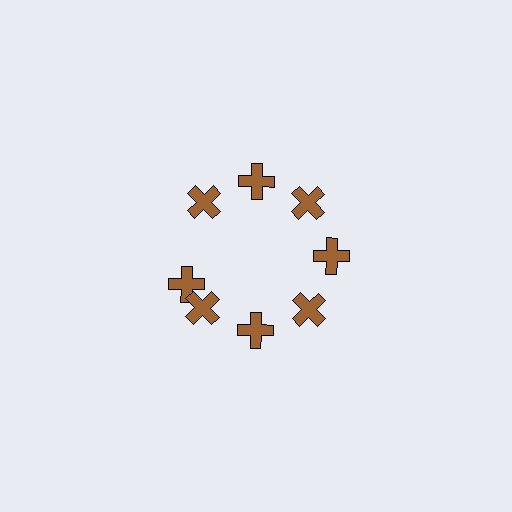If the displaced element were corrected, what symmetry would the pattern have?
It would have 8-fold rotational symmetry — the pattern would map onto itself every 45 degrees.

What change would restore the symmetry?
The symmetry would be restored by rotating it back into even spacing with its neighbors so that all 8 crosses sit at equal angles and equal distance from the center.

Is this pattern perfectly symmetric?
No. The 8 brown crosses are arranged in a ring, but one element near the 9 o'clock position is rotated out of alignment along the ring, breaking the 8-fold rotational symmetry.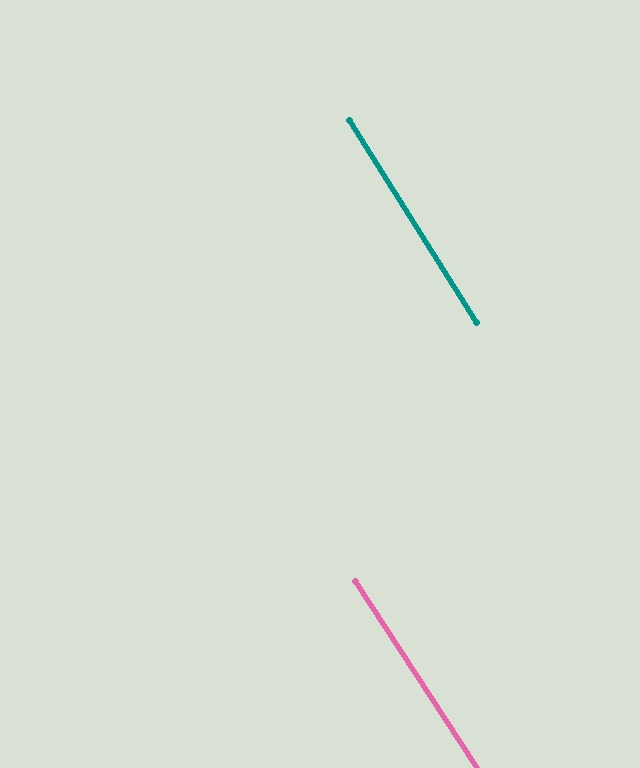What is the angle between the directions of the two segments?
Approximately 1 degree.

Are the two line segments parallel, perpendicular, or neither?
Parallel — their directions differ by only 1.1°.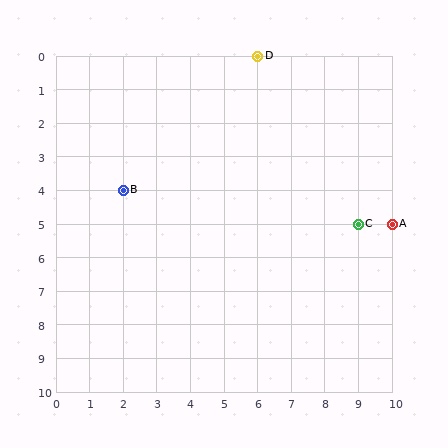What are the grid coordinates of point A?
Point A is at grid coordinates (10, 5).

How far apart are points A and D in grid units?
Points A and D are 4 columns and 5 rows apart (about 6.4 grid units diagonally).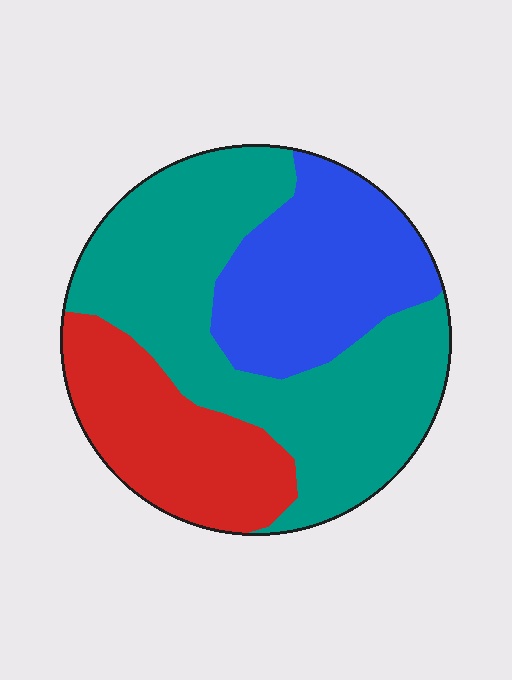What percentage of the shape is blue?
Blue covers 27% of the shape.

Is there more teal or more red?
Teal.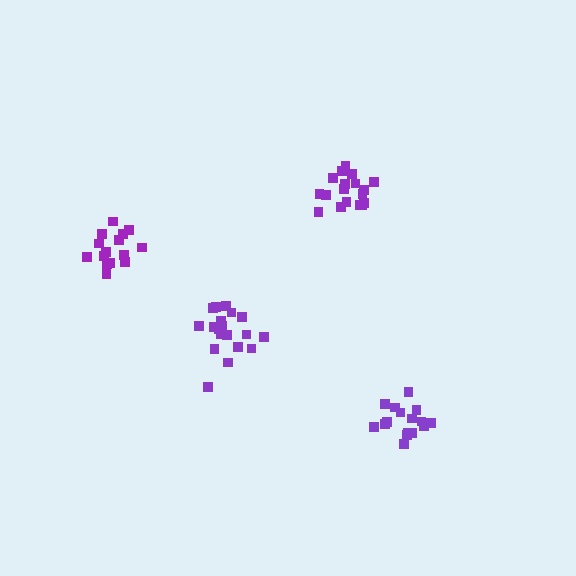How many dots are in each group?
Group 1: 18 dots, Group 2: 19 dots, Group 3: 16 dots, Group 4: 15 dots (68 total).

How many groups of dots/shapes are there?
There are 4 groups.